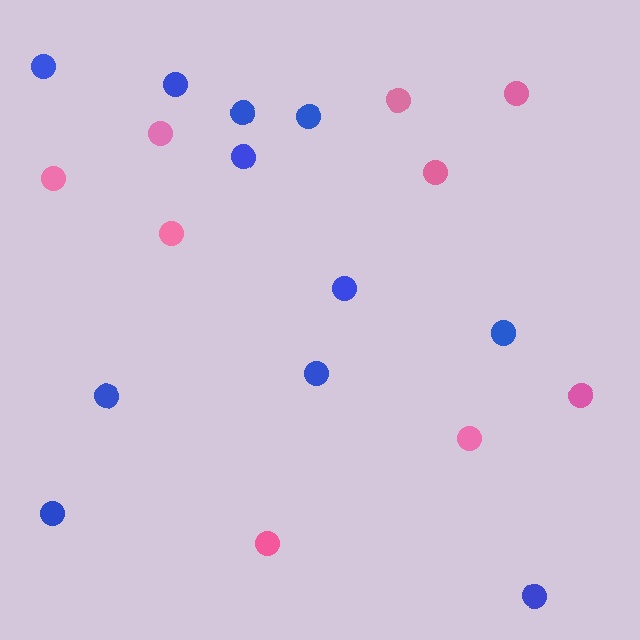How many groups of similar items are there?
There are 2 groups: one group of blue circles (11) and one group of pink circles (9).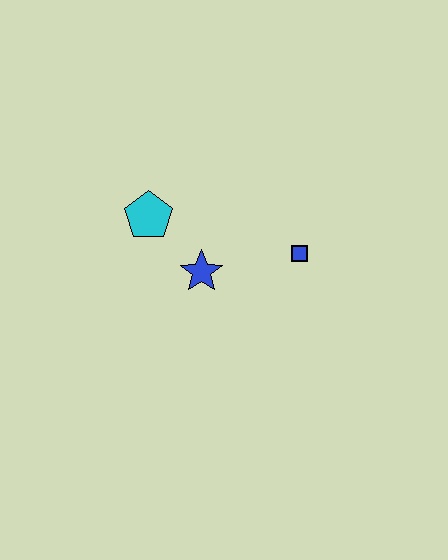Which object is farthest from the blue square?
The cyan pentagon is farthest from the blue square.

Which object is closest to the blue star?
The cyan pentagon is closest to the blue star.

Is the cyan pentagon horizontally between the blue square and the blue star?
No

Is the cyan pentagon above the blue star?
Yes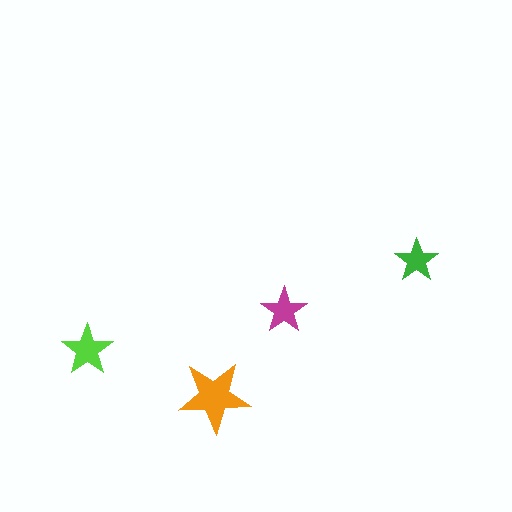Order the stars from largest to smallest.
the orange one, the lime one, the magenta one, the green one.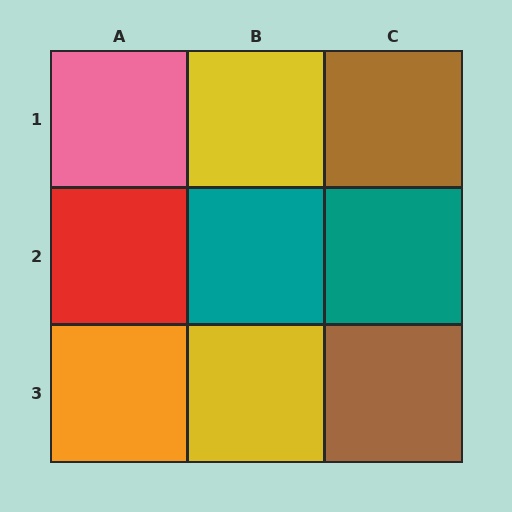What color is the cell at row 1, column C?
Brown.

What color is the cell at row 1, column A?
Pink.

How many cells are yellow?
2 cells are yellow.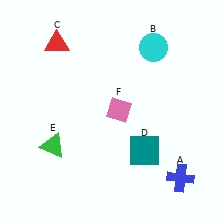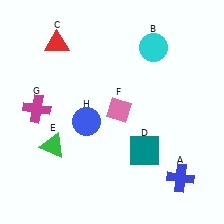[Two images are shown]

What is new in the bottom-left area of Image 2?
A blue circle (H) was added in the bottom-left area of Image 2.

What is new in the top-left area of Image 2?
A magenta cross (G) was added in the top-left area of Image 2.